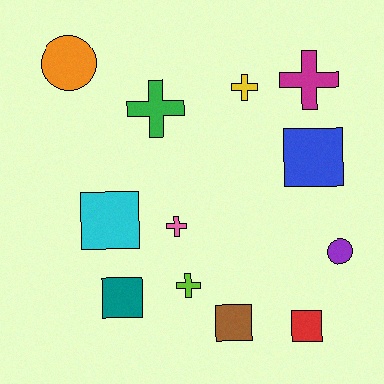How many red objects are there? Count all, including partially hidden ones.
There is 1 red object.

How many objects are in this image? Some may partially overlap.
There are 12 objects.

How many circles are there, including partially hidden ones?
There are 2 circles.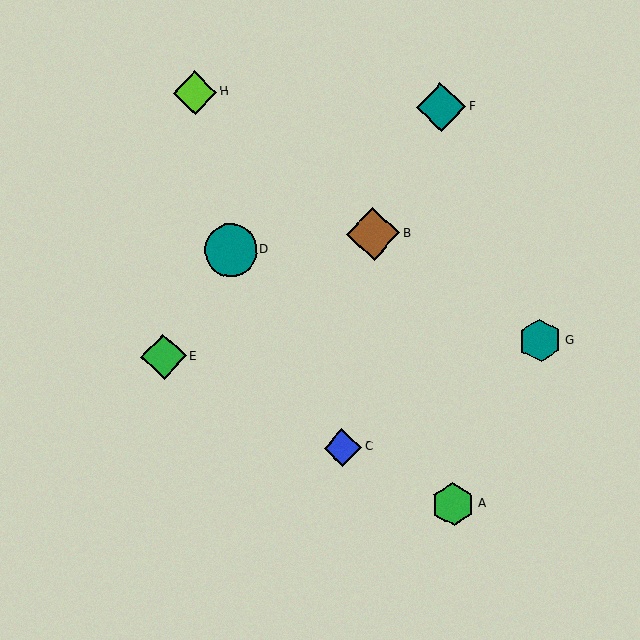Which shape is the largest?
The brown diamond (labeled B) is the largest.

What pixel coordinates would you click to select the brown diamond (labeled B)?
Click at (373, 234) to select the brown diamond B.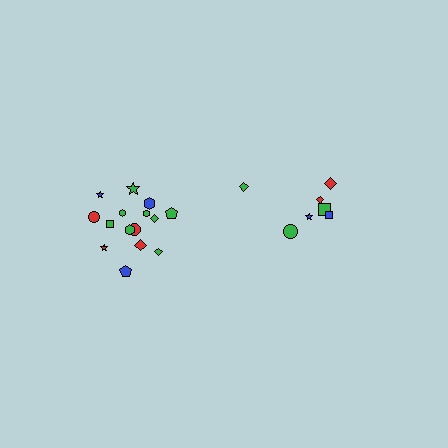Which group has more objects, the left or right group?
The left group.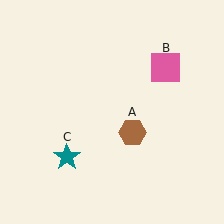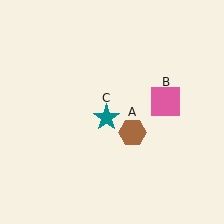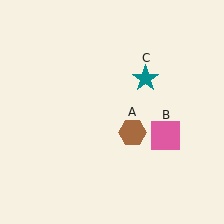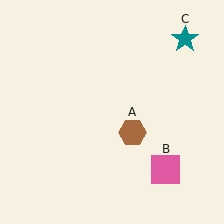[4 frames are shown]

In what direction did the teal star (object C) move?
The teal star (object C) moved up and to the right.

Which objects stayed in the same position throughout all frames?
Brown hexagon (object A) remained stationary.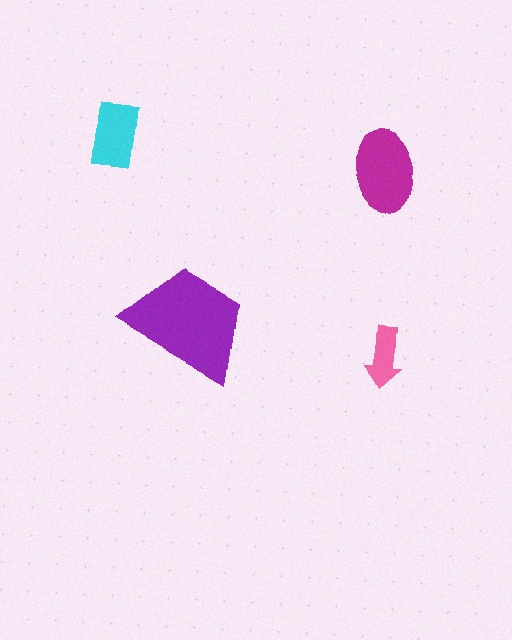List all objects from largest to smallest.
The purple trapezoid, the magenta ellipse, the cyan rectangle, the pink arrow.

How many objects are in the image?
There are 4 objects in the image.